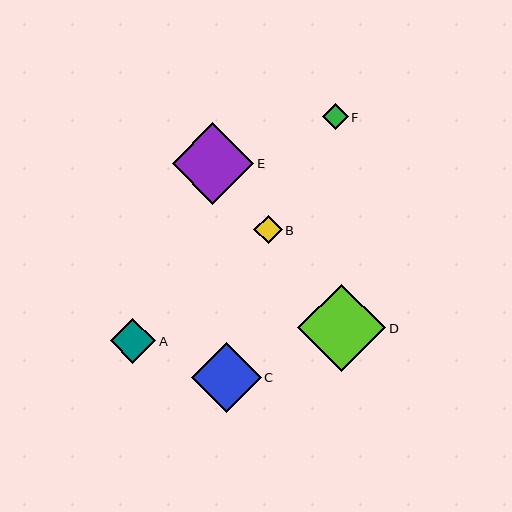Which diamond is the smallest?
Diamond F is the smallest with a size of approximately 26 pixels.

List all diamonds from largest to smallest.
From largest to smallest: D, E, C, A, B, F.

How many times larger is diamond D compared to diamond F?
Diamond D is approximately 3.4 times the size of diamond F.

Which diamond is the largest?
Diamond D is the largest with a size of approximately 88 pixels.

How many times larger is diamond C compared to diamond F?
Diamond C is approximately 2.7 times the size of diamond F.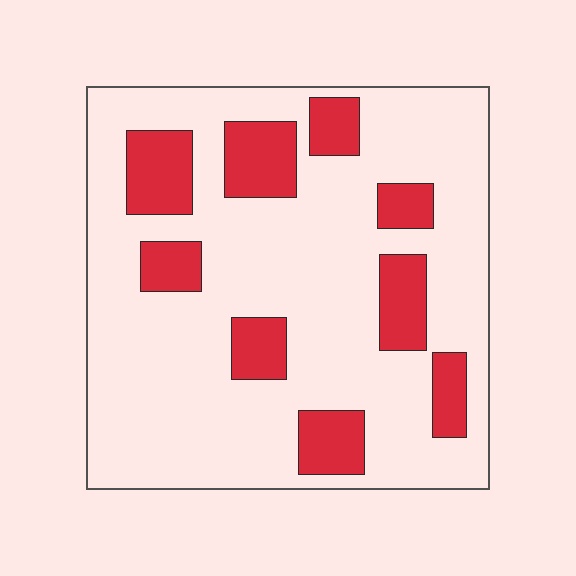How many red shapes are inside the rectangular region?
9.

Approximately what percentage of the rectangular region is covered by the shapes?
Approximately 20%.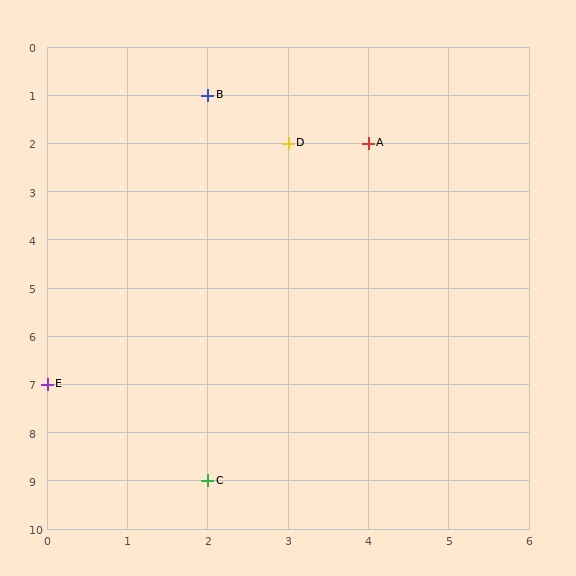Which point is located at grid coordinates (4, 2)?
Point A is at (4, 2).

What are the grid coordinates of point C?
Point C is at grid coordinates (2, 9).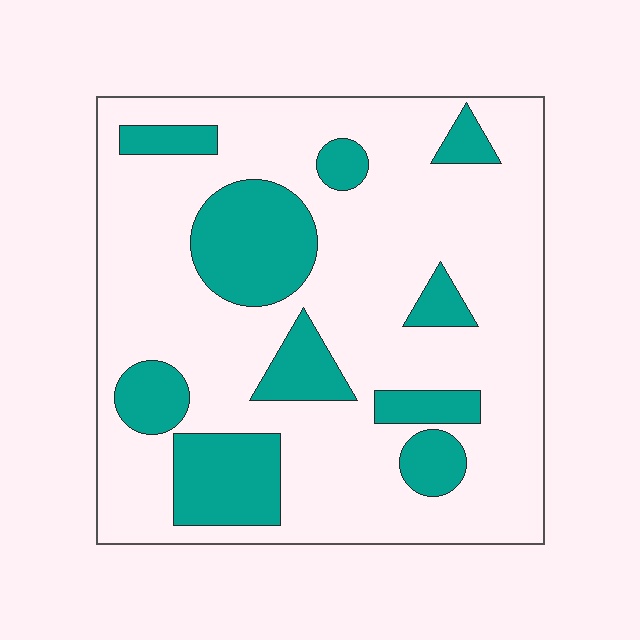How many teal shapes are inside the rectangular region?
10.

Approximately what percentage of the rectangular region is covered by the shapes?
Approximately 25%.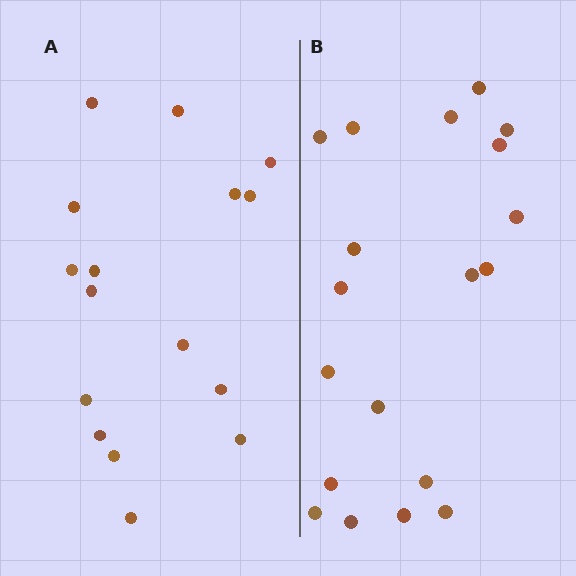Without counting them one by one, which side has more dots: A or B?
Region B (the right region) has more dots.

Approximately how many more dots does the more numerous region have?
Region B has just a few more — roughly 2 or 3 more dots than region A.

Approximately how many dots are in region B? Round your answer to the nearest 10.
About 20 dots. (The exact count is 19, which rounds to 20.)